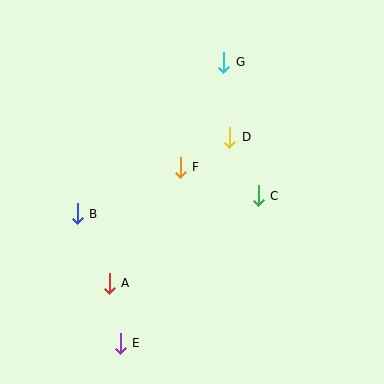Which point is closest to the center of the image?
Point F at (180, 167) is closest to the center.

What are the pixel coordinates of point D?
Point D is at (230, 138).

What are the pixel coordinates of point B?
Point B is at (77, 214).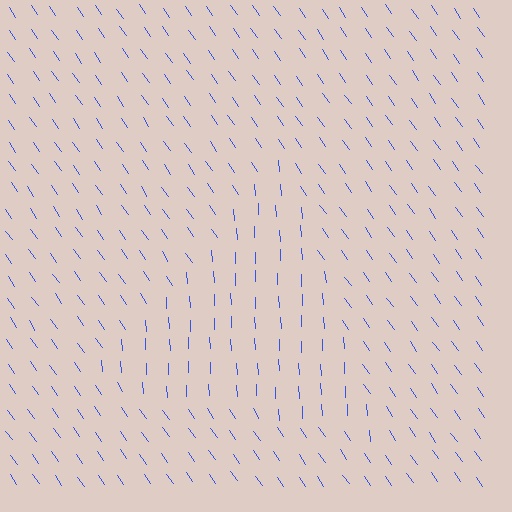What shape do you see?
I see a triangle.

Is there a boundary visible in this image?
Yes, there is a texture boundary formed by a change in line orientation.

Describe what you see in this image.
The image is filled with small blue line segments. A triangle region in the image has lines oriented differently from the surrounding lines, creating a visible texture boundary.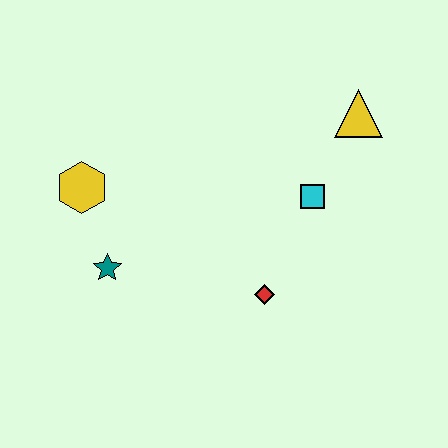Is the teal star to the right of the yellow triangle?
No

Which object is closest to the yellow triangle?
The cyan square is closest to the yellow triangle.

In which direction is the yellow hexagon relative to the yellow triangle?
The yellow hexagon is to the left of the yellow triangle.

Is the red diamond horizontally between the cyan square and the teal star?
Yes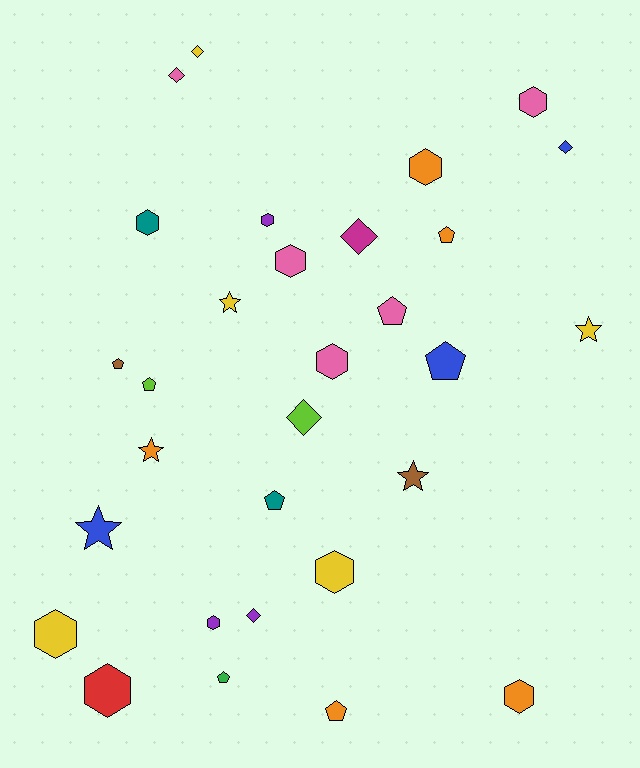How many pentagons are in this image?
There are 8 pentagons.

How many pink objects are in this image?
There are 5 pink objects.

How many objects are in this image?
There are 30 objects.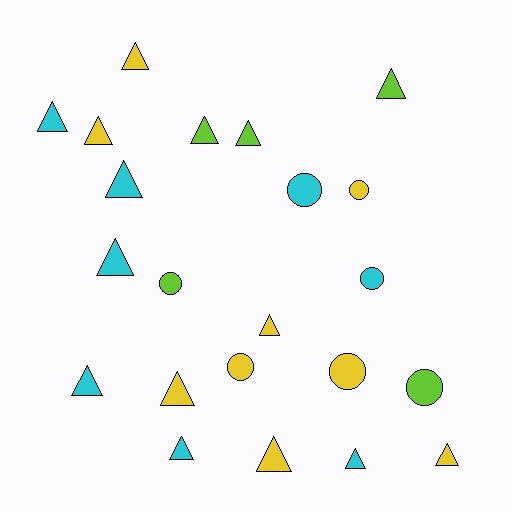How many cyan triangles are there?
There are 6 cyan triangles.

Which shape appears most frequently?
Triangle, with 15 objects.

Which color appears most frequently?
Yellow, with 9 objects.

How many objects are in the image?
There are 22 objects.